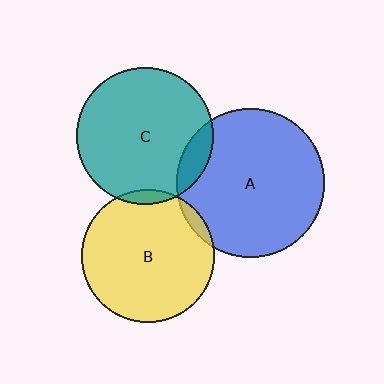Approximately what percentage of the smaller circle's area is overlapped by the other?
Approximately 5%.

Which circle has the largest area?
Circle A (blue).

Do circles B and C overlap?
Yes.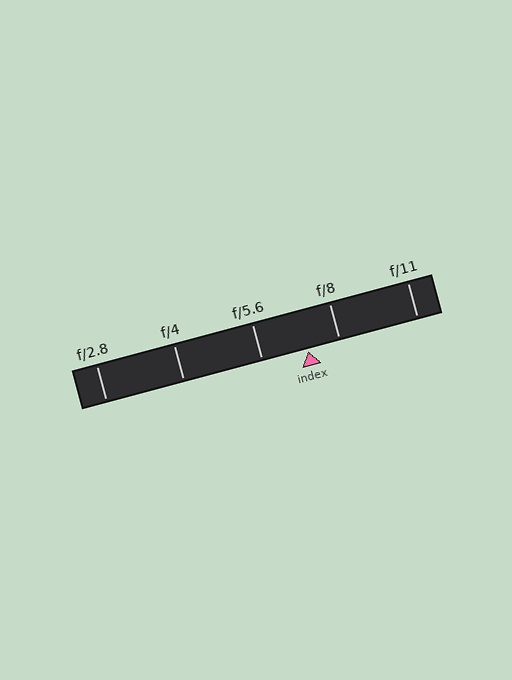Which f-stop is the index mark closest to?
The index mark is closest to f/8.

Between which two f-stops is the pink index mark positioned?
The index mark is between f/5.6 and f/8.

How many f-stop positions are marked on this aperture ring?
There are 5 f-stop positions marked.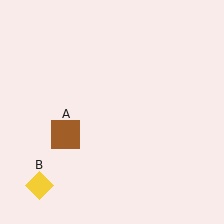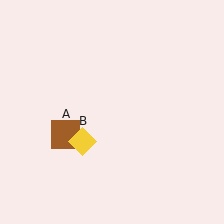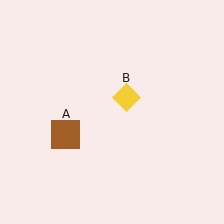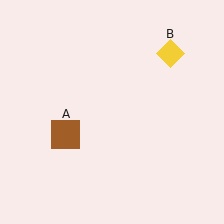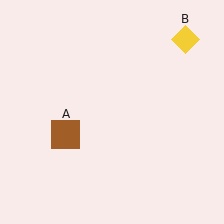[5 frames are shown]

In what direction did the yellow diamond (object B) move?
The yellow diamond (object B) moved up and to the right.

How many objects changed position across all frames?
1 object changed position: yellow diamond (object B).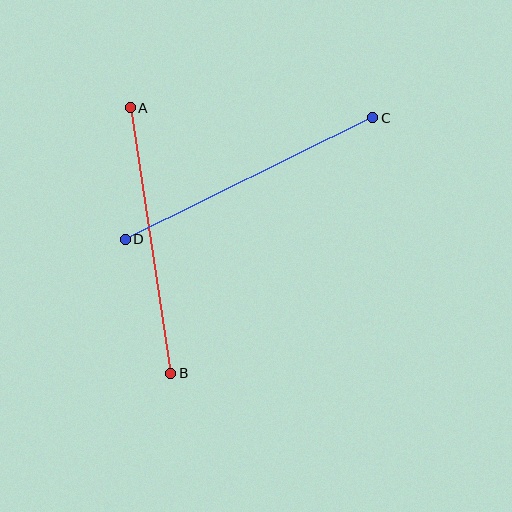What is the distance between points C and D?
The distance is approximately 276 pixels.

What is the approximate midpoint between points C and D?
The midpoint is at approximately (249, 178) pixels.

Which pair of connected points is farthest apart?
Points C and D are farthest apart.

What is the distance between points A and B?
The distance is approximately 269 pixels.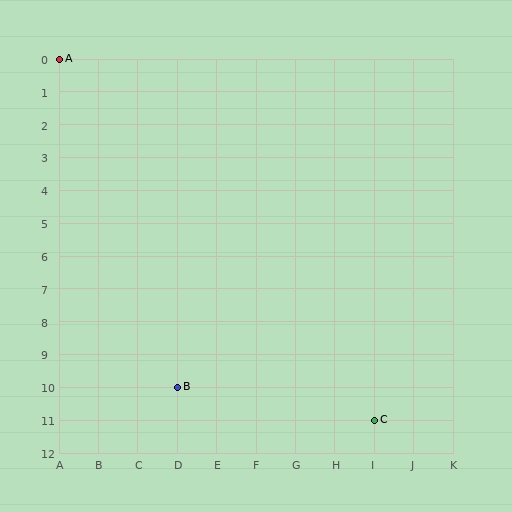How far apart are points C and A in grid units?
Points C and A are 8 columns and 11 rows apart (about 13.6 grid units diagonally).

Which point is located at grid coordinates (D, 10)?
Point B is at (D, 10).